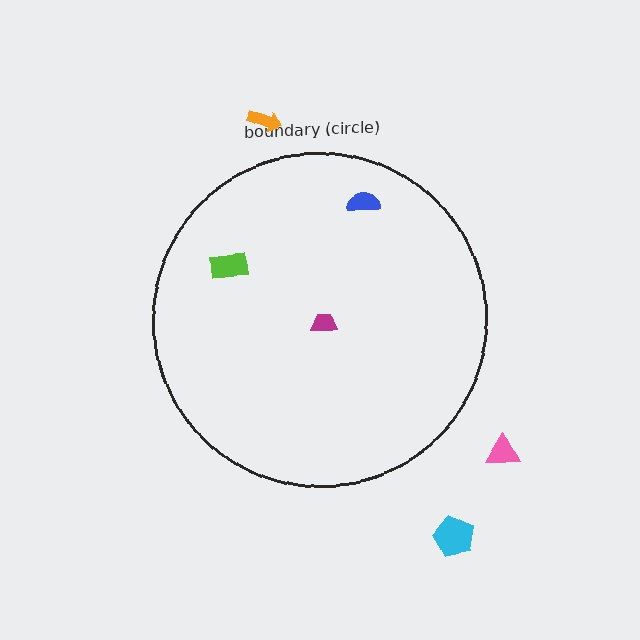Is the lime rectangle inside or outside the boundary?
Inside.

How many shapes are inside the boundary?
3 inside, 3 outside.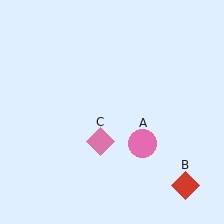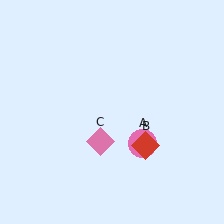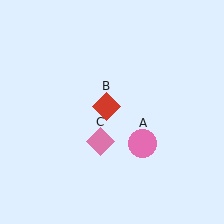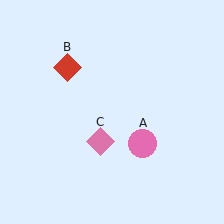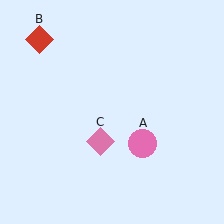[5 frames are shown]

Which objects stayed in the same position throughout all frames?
Pink circle (object A) and pink diamond (object C) remained stationary.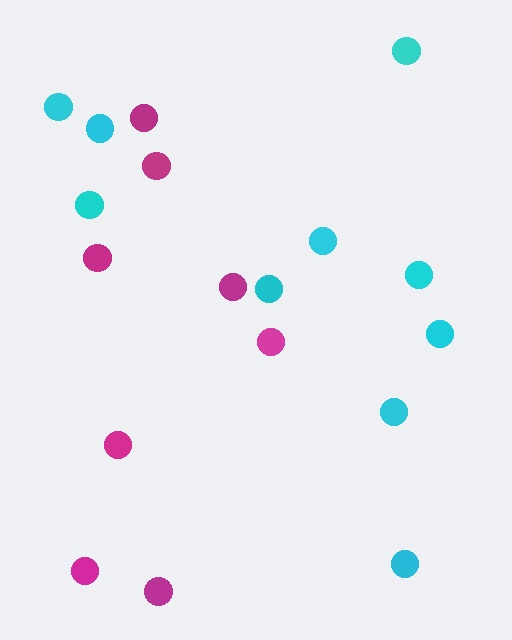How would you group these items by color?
There are 2 groups: one group of cyan circles (10) and one group of magenta circles (8).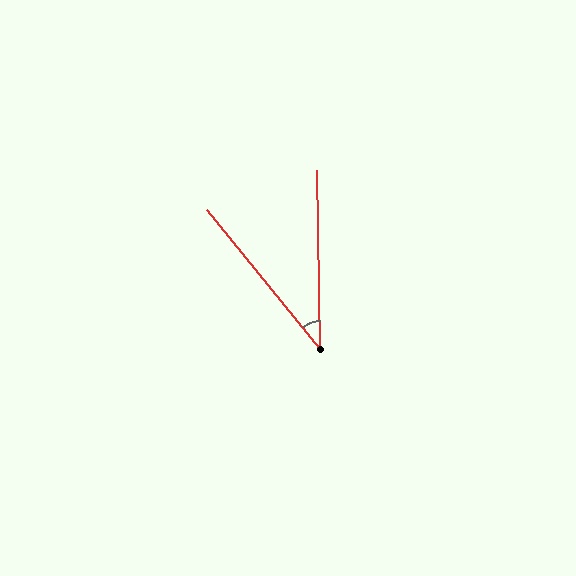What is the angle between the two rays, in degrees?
Approximately 38 degrees.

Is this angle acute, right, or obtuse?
It is acute.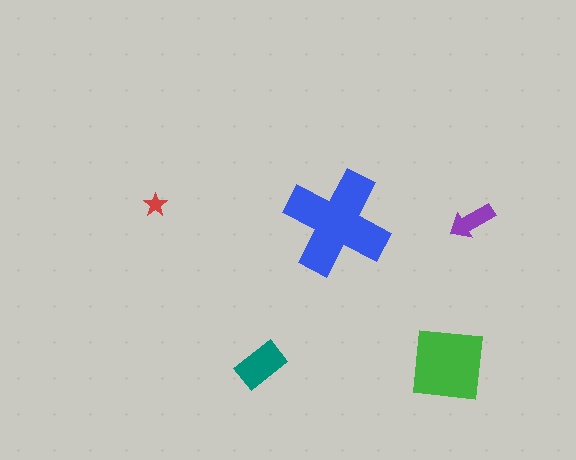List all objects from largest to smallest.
The blue cross, the green square, the teal rectangle, the purple arrow, the red star.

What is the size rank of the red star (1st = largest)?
5th.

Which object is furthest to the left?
The red star is leftmost.